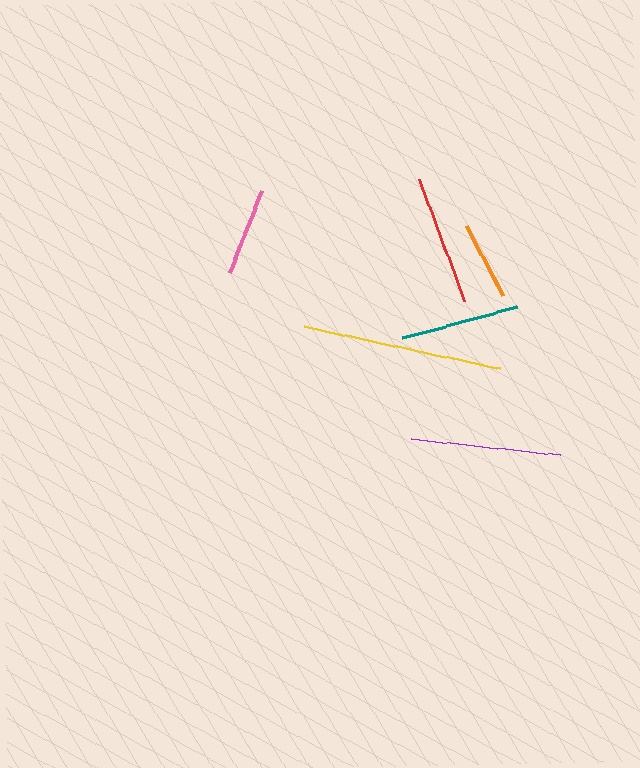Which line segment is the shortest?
The orange line is the shortest at approximately 79 pixels.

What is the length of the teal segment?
The teal segment is approximately 118 pixels long.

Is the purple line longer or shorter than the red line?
The purple line is longer than the red line.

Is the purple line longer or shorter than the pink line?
The purple line is longer than the pink line.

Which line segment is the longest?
The yellow line is the longest at approximately 201 pixels.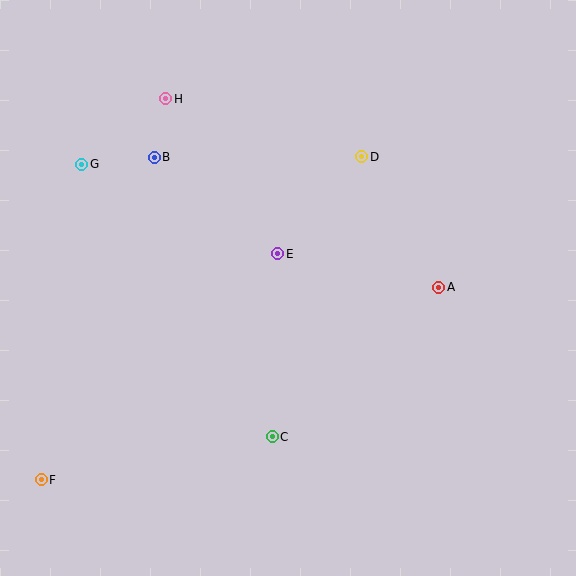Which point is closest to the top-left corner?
Point G is closest to the top-left corner.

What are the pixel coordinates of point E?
Point E is at (278, 254).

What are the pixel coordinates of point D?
Point D is at (362, 157).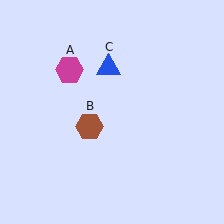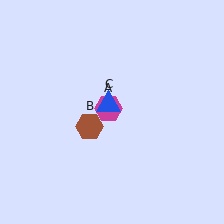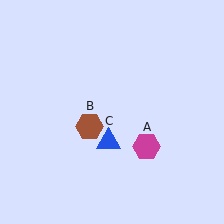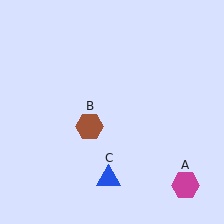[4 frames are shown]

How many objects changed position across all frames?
2 objects changed position: magenta hexagon (object A), blue triangle (object C).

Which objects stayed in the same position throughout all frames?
Brown hexagon (object B) remained stationary.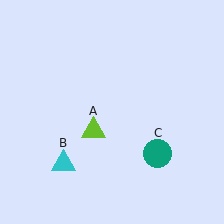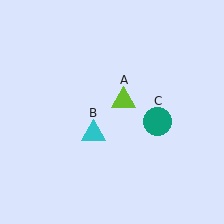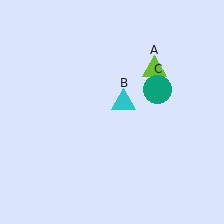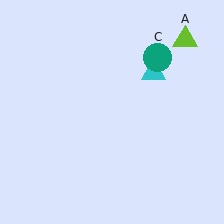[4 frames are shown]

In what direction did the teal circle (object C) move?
The teal circle (object C) moved up.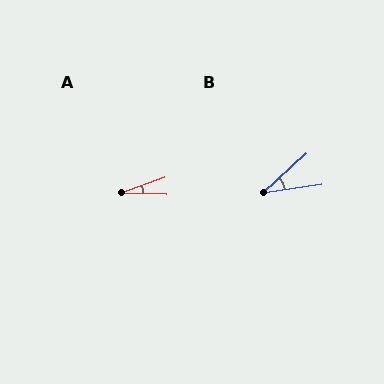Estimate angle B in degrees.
Approximately 34 degrees.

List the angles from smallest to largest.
A (21°), B (34°).